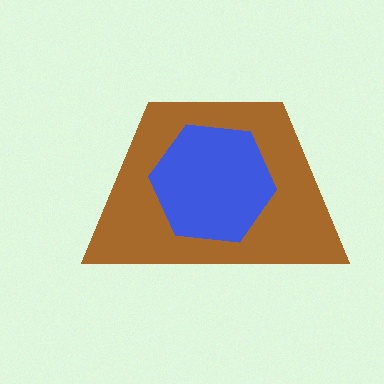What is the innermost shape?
The blue hexagon.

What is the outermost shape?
The brown trapezoid.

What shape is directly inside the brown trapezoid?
The blue hexagon.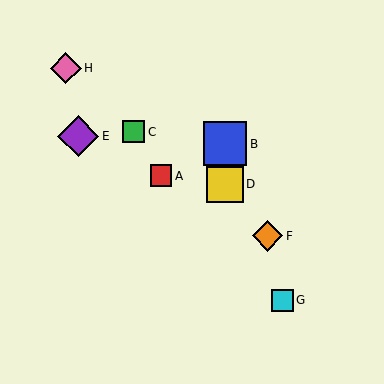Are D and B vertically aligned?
Yes, both are at x≈225.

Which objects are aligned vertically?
Objects B, D are aligned vertically.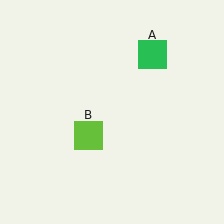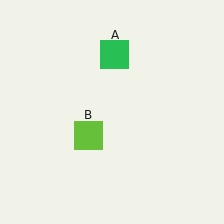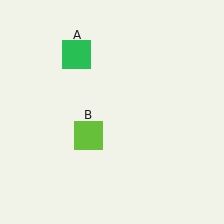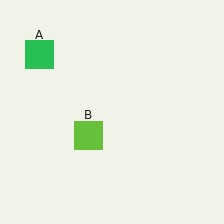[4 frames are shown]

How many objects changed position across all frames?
1 object changed position: green square (object A).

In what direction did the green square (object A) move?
The green square (object A) moved left.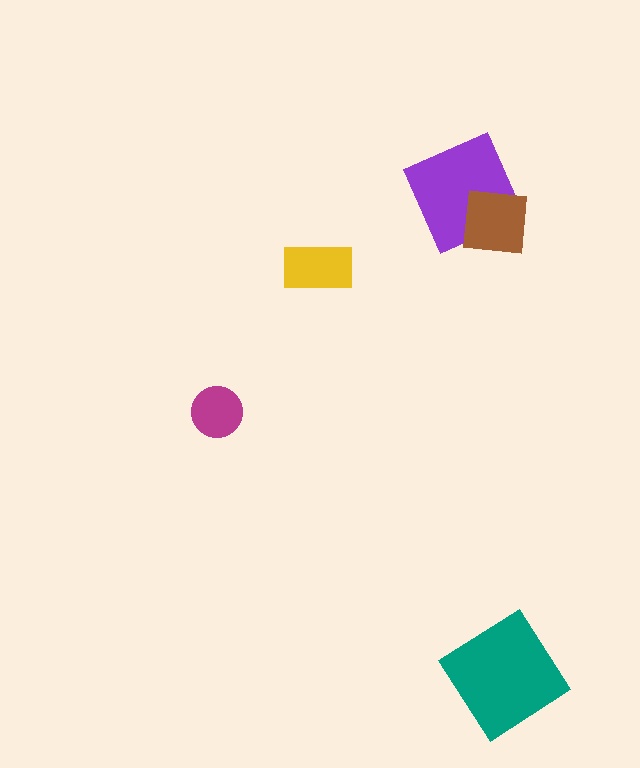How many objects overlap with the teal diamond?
0 objects overlap with the teal diamond.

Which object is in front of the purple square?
The brown square is in front of the purple square.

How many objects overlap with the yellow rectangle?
0 objects overlap with the yellow rectangle.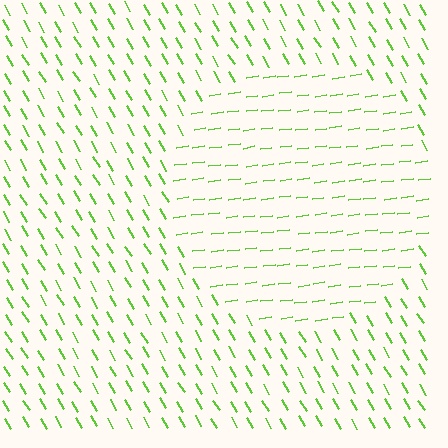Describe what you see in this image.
The image is filled with small lime line segments. A circle region in the image has lines oriented differently from the surrounding lines, creating a visible texture boundary.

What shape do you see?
I see a circle.